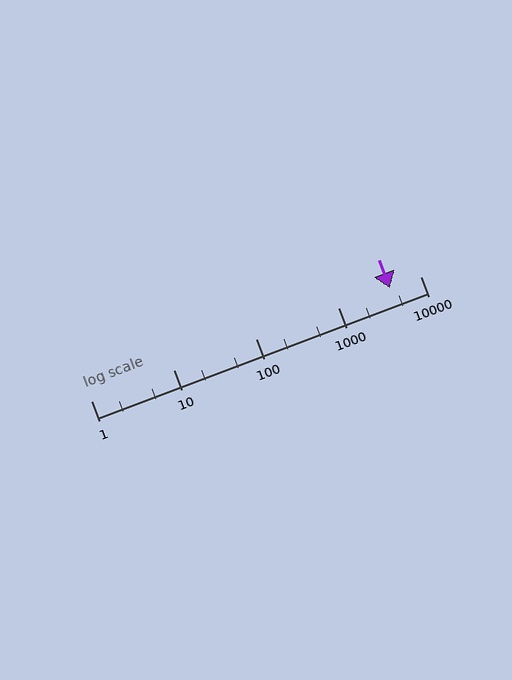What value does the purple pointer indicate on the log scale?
The pointer indicates approximately 4300.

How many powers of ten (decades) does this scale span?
The scale spans 4 decades, from 1 to 10000.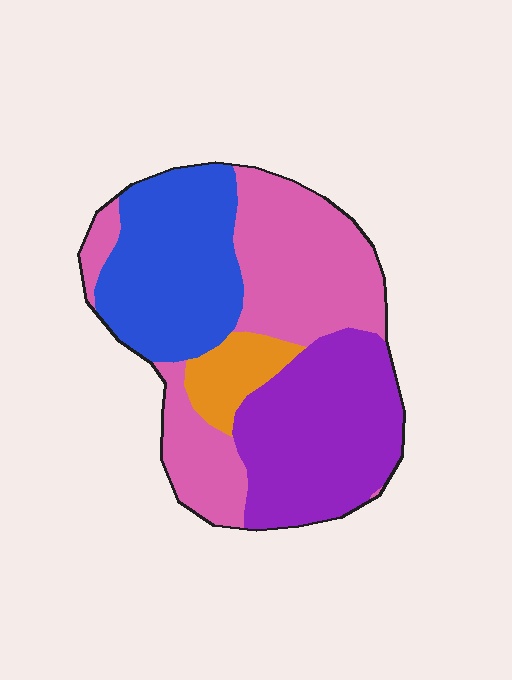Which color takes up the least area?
Orange, at roughly 5%.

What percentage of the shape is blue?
Blue takes up about one quarter (1/4) of the shape.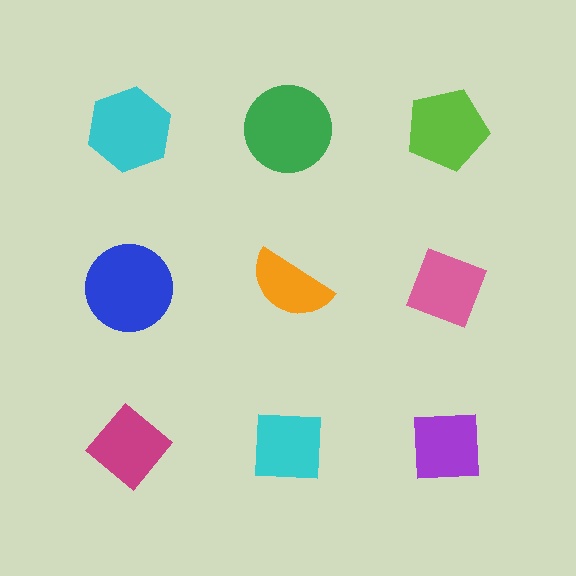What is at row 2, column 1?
A blue circle.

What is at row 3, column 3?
A purple square.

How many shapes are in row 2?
3 shapes.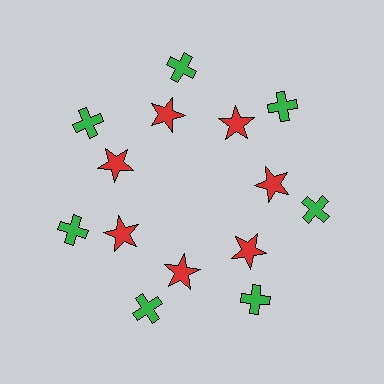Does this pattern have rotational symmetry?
Yes, this pattern has 7-fold rotational symmetry. It looks the same after rotating 51 degrees around the center.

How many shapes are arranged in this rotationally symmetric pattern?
There are 14 shapes, arranged in 7 groups of 2.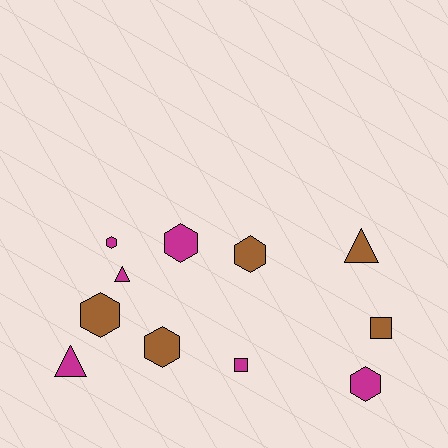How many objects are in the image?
There are 11 objects.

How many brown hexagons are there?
There are 3 brown hexagons.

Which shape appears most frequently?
Hexagon, with 6 objects.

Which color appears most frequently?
Magenta, with 6 objects.